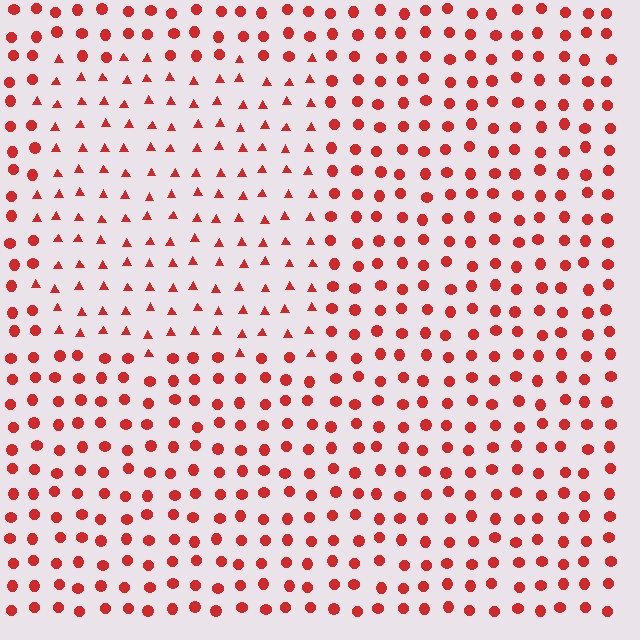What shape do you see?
I see a rectangle.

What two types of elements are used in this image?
The image uses triangles inside the rectangle region and circles outside it.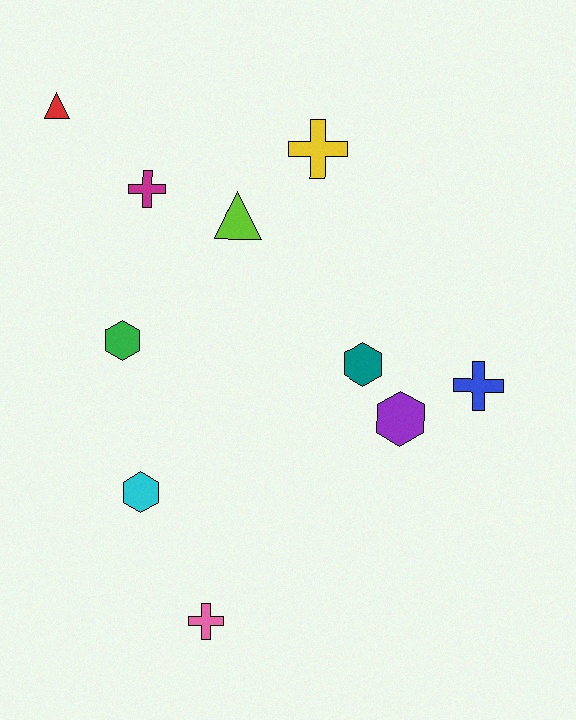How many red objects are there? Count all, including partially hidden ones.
There is 1 red object.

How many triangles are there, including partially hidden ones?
There are 2 triangles.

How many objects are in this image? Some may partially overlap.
There are 10 objects.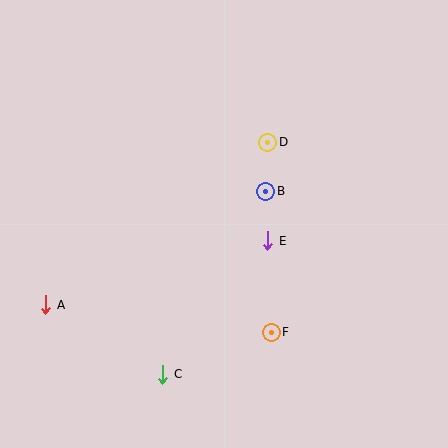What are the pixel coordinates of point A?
Point A is at (46, 305).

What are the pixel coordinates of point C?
Point C is at (163, 374).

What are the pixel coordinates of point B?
Point B is at (266, 191).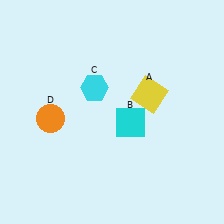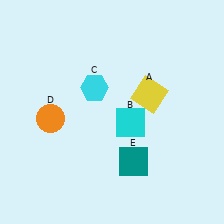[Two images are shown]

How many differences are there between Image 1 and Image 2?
There is 1 difference between the two images.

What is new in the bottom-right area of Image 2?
A teal square (E) was added in the bottom-right area of Image 2.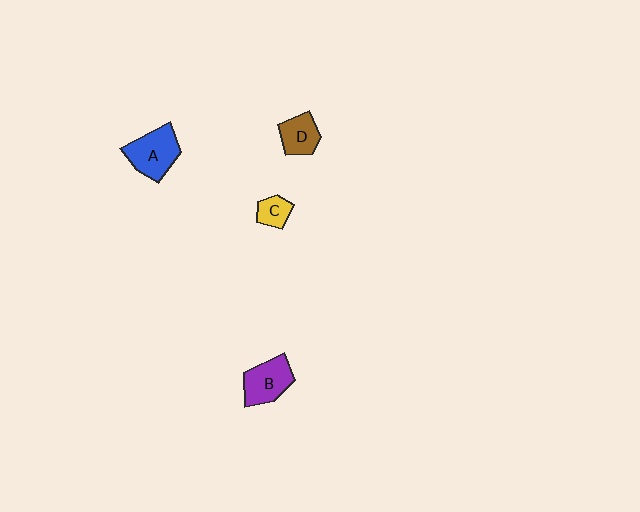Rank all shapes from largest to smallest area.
From largest to smallest: A (blue), B (purple), D (brown), C (yellow).